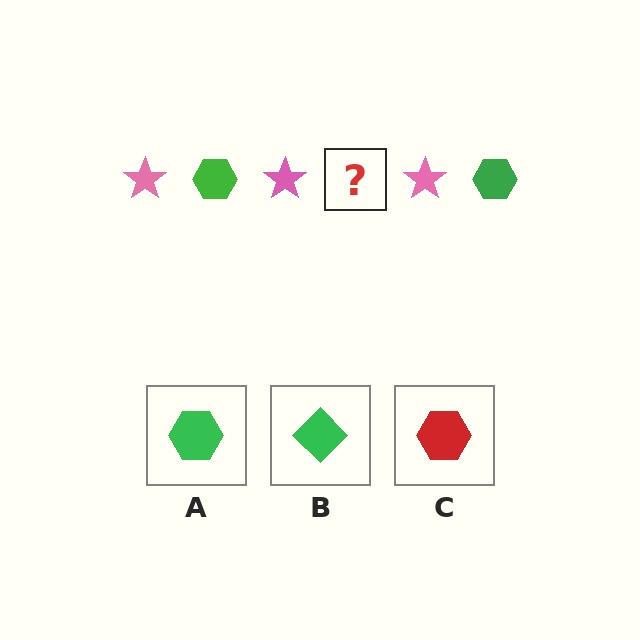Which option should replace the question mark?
Option A.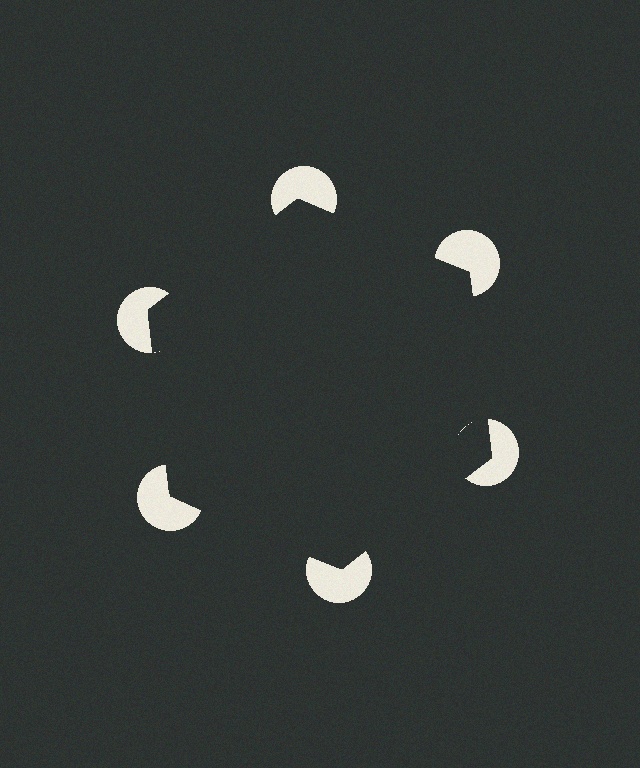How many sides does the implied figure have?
6 sides.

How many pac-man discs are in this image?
There are 6 — one at each vertex of the illusory hexagon.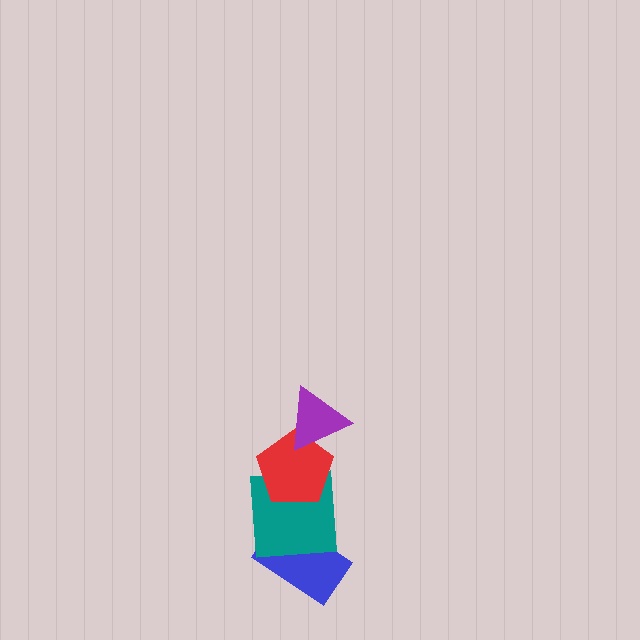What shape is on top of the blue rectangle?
The teal square is on top of the blue rectangle.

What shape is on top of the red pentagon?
The purple triangle is on top of the red pentagon.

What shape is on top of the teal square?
The red pentagon is on top of the teal square.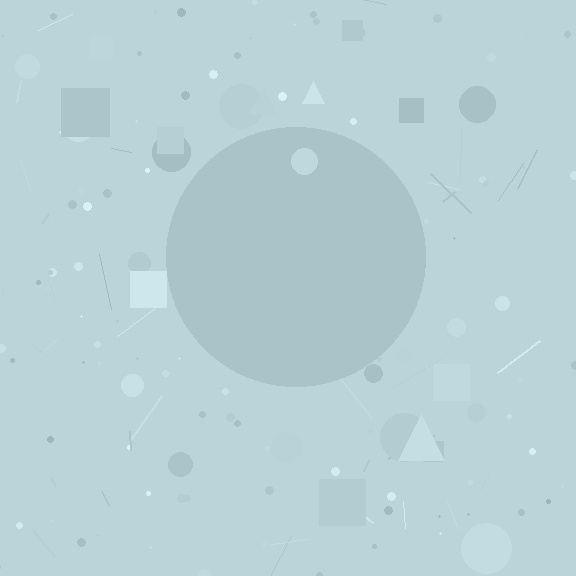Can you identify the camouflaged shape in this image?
The camouflaged shape is a circle.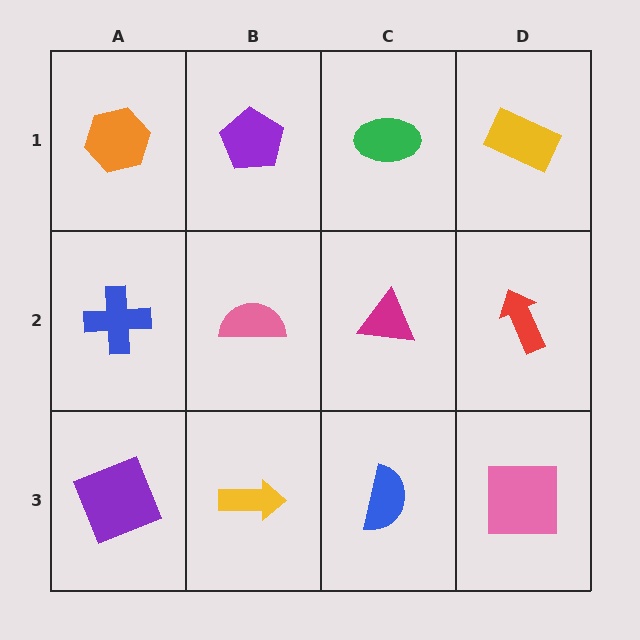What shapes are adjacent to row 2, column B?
A purple pentagon (row 1, column B), a yellow arrow (row 3, column B), a blue cross (row 2, column A), a magenta triangle (row 2, column C).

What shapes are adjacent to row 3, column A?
A blue cross (row 2, column A), a yellow arrow (row 3, column B).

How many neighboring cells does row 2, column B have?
4.